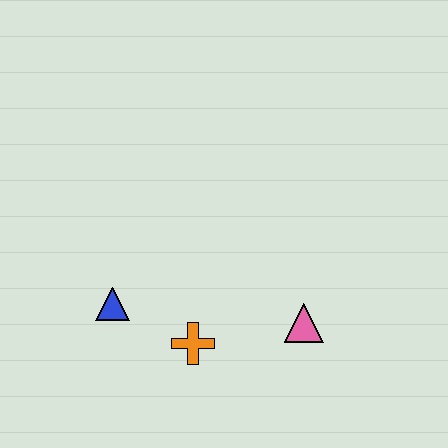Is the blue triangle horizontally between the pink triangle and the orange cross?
No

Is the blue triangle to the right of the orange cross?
No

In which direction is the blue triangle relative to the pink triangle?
The blue triangle is to the left of the pink triangle.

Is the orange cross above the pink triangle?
No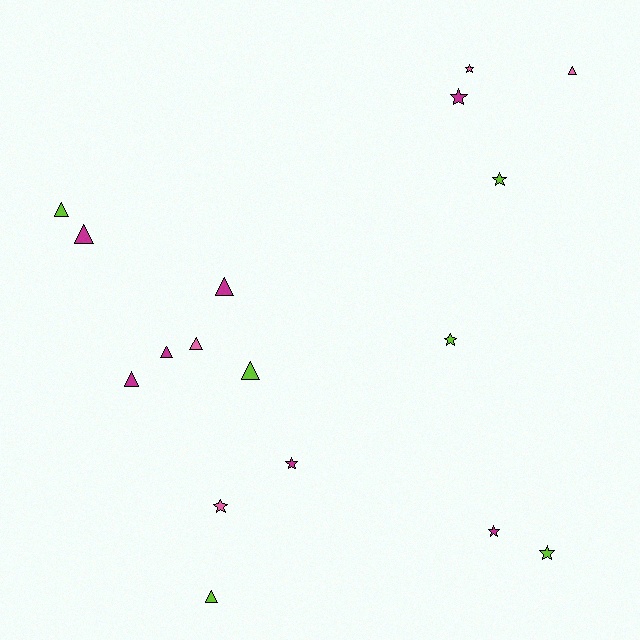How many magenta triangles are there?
There are 4 magenta triangles.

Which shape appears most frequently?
Triangle, with 9 objects.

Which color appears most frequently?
Magenta, with 7 objects.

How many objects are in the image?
There are 17 objects.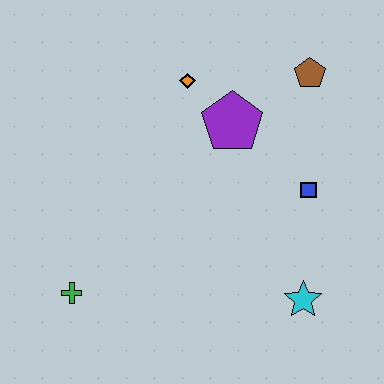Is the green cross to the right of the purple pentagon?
No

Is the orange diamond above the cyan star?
Yes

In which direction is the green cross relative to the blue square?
The green cross is to the left of the blue square.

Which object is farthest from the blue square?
The green cross is farthest from the blue square.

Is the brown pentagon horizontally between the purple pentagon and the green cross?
No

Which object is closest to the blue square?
The purple pentagon is closest to the blue square.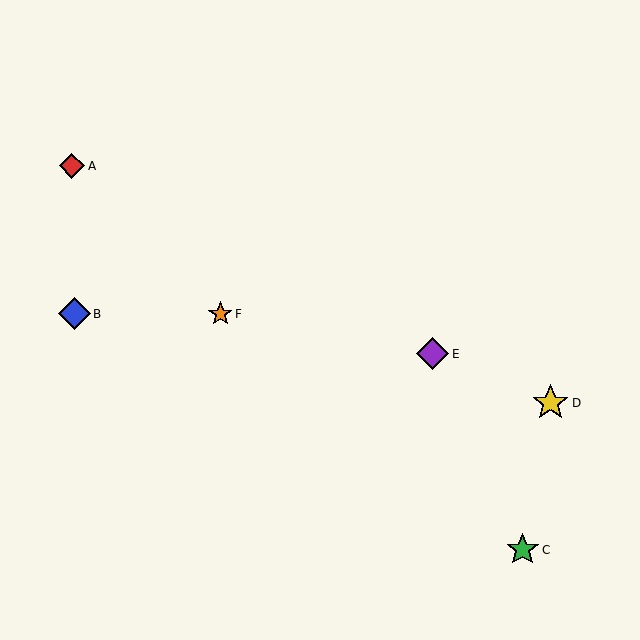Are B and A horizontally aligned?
No, B is at y≈314 and A is at y≈166.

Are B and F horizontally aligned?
Yes, both are at y≈314.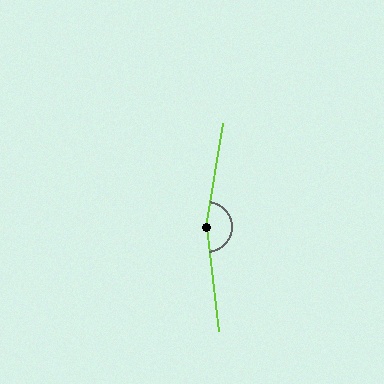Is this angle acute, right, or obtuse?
It is obtuse.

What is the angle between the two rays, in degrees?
Approximately 164 degrees.